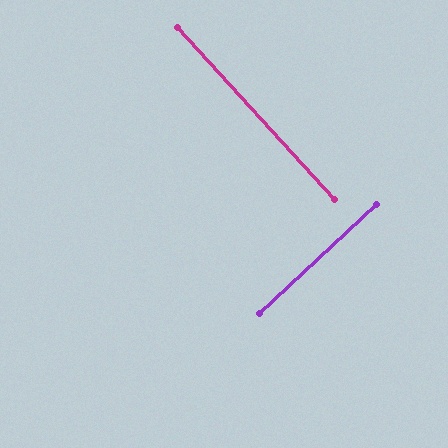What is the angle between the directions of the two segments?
Approximately 90 degrees.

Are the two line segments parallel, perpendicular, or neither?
Perpendicular — they meet at approximately 90°.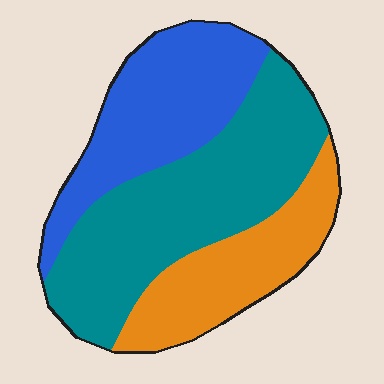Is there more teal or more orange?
Teal.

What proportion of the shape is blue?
Blue takes up about one third (1/3) of the shape.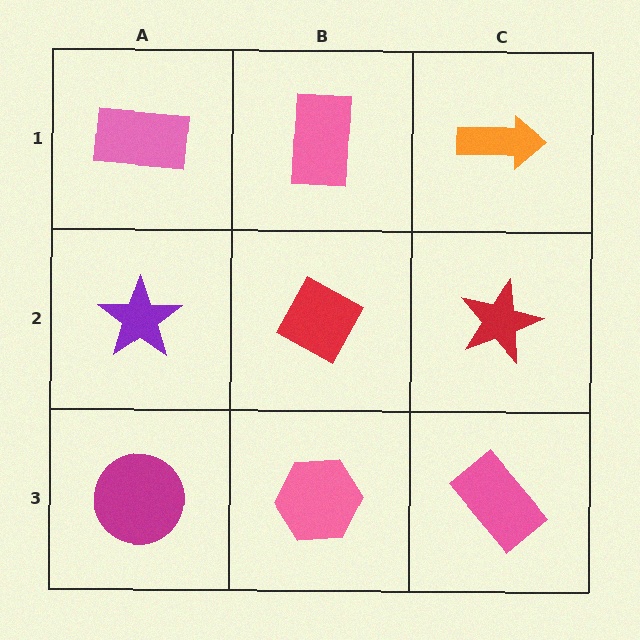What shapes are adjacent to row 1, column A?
A purple star (row 2, column A), a pink rectangle (row 1, column B).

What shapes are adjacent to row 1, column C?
A red star (row 2, column C), a pink rectangle (row 1, column B).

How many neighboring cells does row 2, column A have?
3.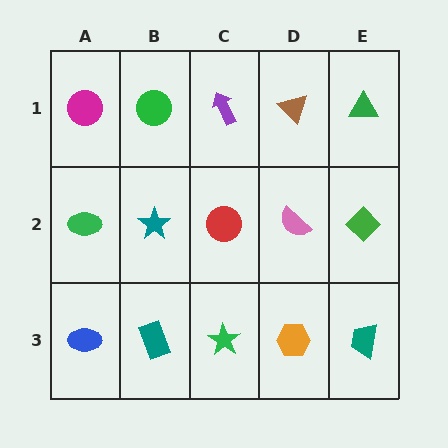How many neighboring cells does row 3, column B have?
3.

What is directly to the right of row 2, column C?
A pink semicircle.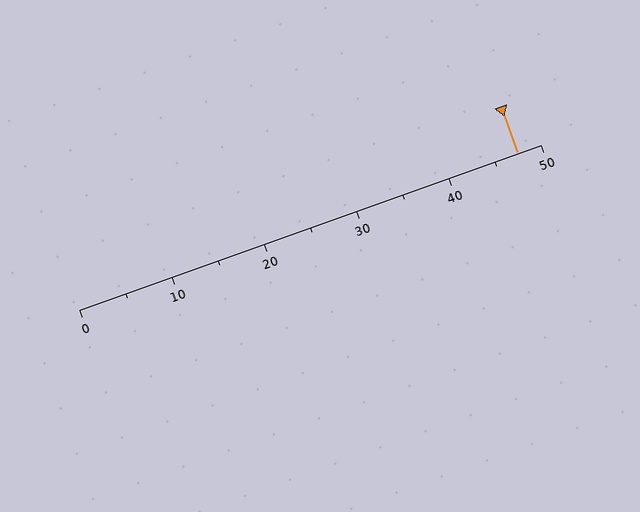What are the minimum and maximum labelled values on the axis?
The axis runs from 0 to 50.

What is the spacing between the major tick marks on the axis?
The major ticks are spaced 10 apart.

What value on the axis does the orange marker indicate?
The marker indicates approximately 47.5.